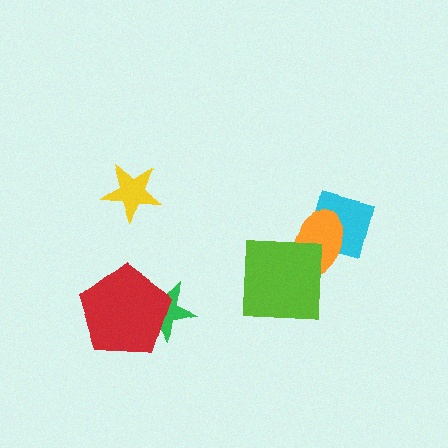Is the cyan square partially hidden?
Yes, it is partially covered by another shape.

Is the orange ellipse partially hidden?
Yes, it is partially covered by another shape.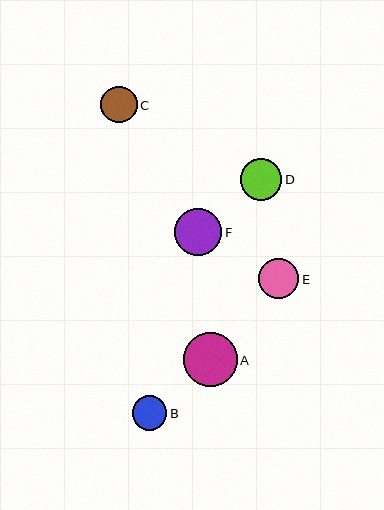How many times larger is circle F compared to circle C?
Circle F is approximately 1.3 times the size of circle C.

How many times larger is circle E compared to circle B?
Circle E is approximately 1.2 times the size of circle B.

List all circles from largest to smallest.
From largest to smallest: A, F, D, E, C, B.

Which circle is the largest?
Circle A is the largest with a size of approximately 54 pixels.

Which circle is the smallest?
Circle B is the smallest with a size of approximately 35 pixels.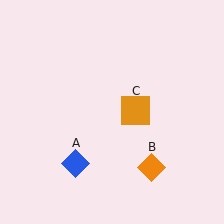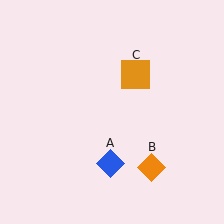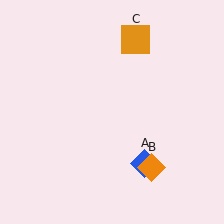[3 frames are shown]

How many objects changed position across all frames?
2 objects changed position: blue diamond (object A), orange square (object C).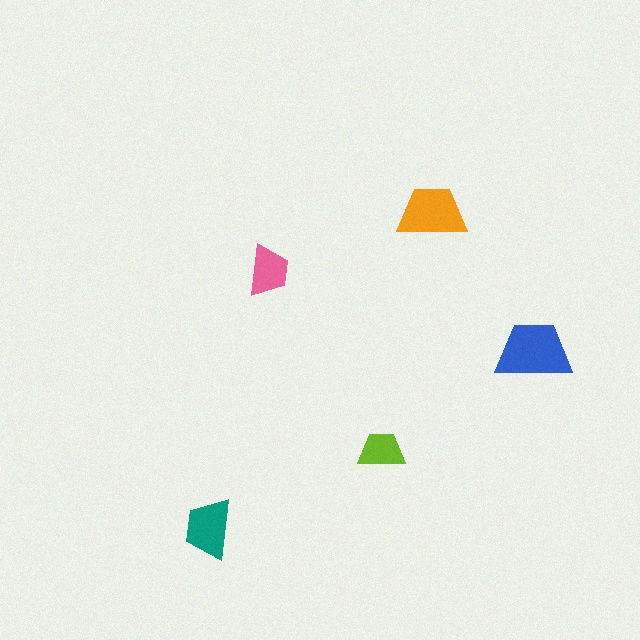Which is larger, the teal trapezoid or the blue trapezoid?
The blue one.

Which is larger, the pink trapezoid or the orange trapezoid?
The orange one.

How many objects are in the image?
There are 5 objects in the image.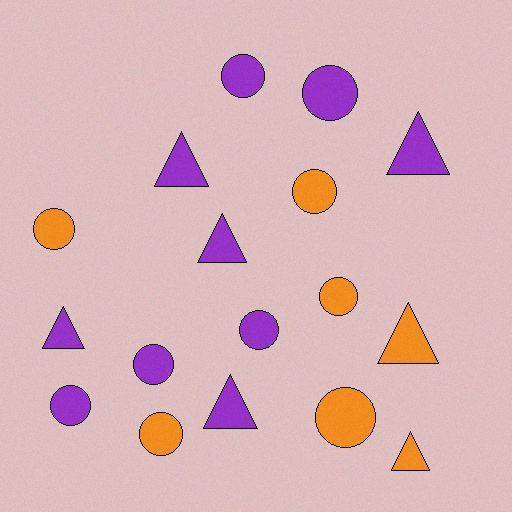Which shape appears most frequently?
Circle, with 10 objects.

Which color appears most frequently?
Purple, with 10 objects.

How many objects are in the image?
There are 17 objects.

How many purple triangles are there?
There are 5 purple triangles.